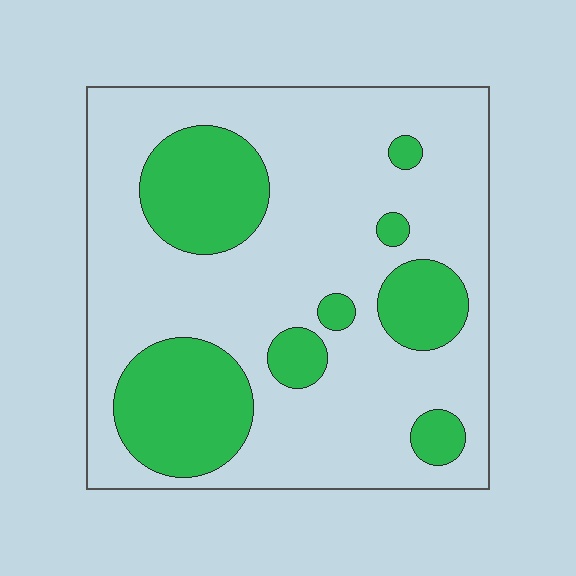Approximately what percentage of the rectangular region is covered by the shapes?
Approximately 25%.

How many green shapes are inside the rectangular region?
8.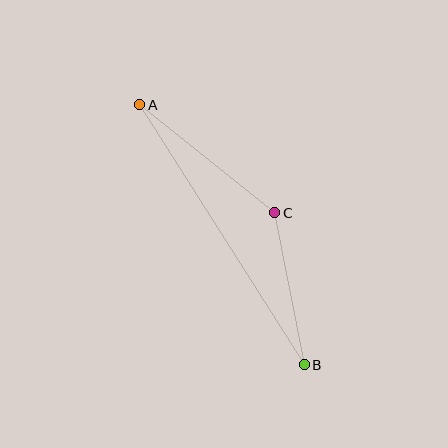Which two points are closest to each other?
Points B and C are closest to each other.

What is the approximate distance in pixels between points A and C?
The distance between A and C is approximately 173 pixels.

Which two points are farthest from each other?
Points A and B are farthest from each other.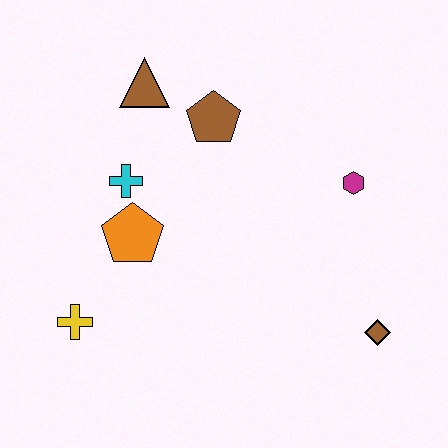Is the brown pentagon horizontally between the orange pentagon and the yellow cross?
No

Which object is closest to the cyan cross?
The orange pentagon is closest to the cyan cross.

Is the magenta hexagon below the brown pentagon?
Yes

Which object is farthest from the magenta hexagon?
The yellow cross is farthest from the magenta hexagon.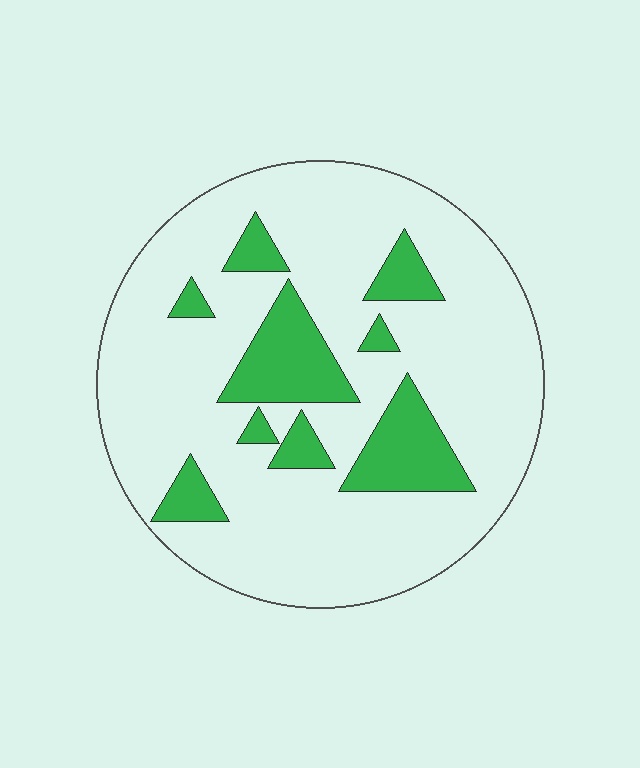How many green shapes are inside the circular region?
9.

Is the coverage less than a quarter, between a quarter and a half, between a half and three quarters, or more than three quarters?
Less than a quarter.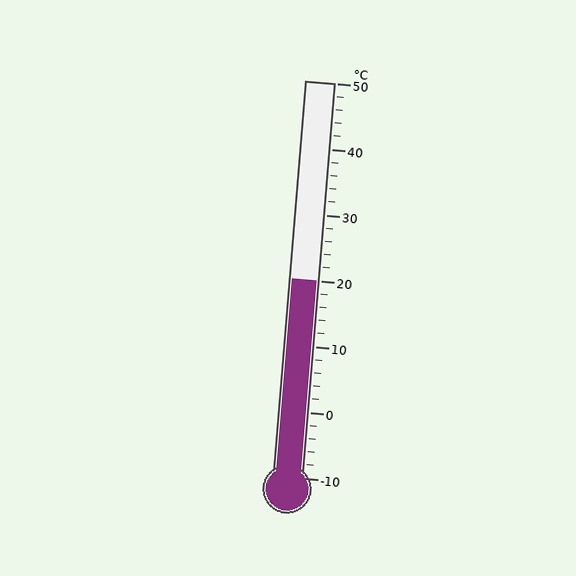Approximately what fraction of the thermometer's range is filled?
The thermometer is filled to approximately 50% of its range.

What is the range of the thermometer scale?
The thermometer scale ranges from -10°C to 50°C.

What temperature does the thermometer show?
The thermometer shows approximately 20°C.